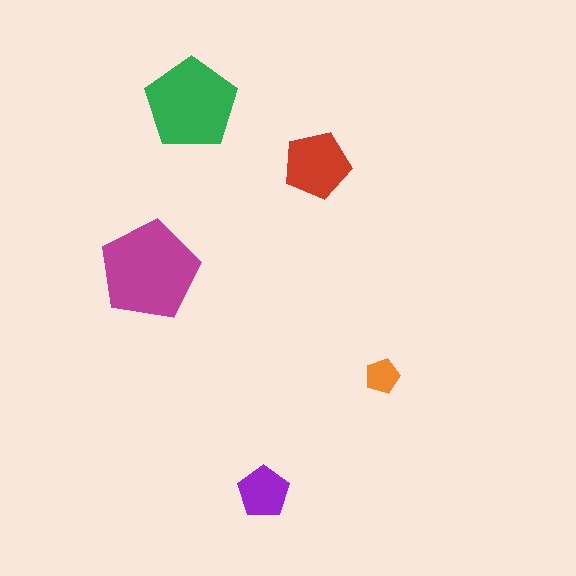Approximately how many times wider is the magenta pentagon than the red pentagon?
About 1.5 times wider.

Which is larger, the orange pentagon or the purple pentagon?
The purple one.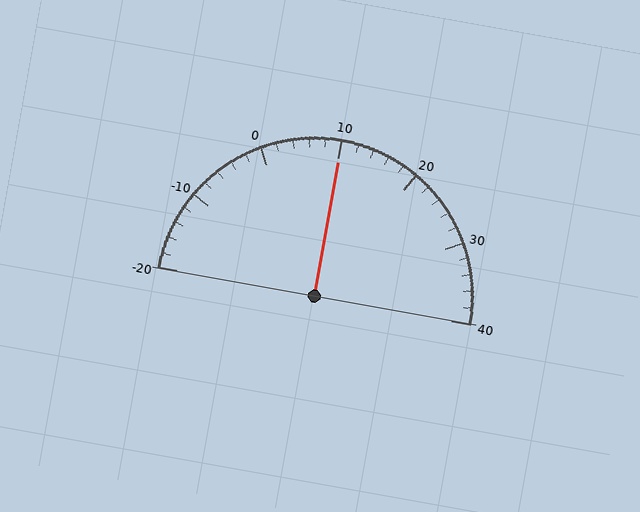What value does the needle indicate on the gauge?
The needle indicates approximately 10.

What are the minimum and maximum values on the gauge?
The gauge ranges from -20 to 40.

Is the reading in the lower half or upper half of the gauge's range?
The reading is in the upper half of the range (-20 to 40).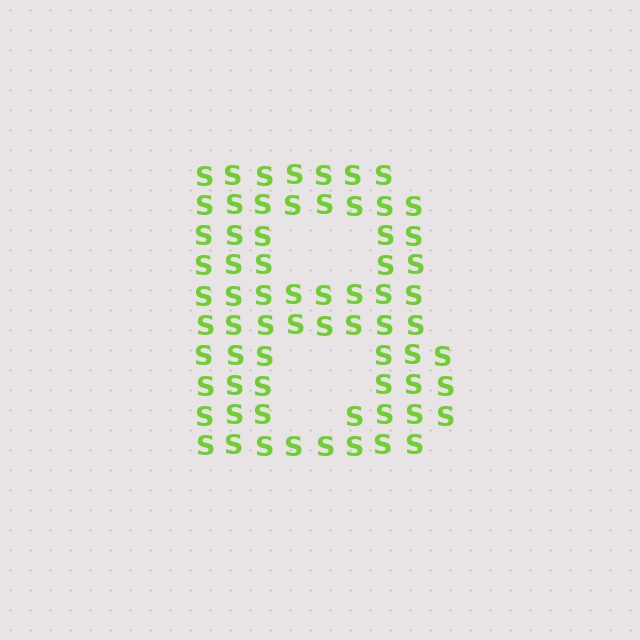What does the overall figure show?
The overall figure shows the letter B.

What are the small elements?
The small elements are letter S's.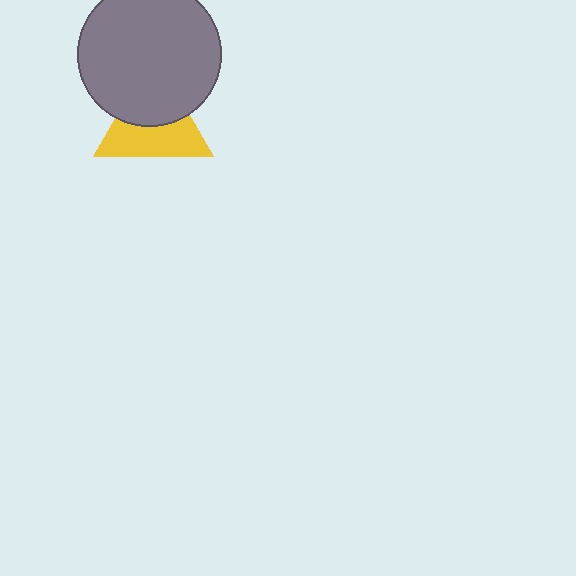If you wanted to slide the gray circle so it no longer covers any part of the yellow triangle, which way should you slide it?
Slide it up — that is the most direct way to separate the two shapes.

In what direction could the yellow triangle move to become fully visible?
The yellow triangle could move down. That would shift it out from behind the gray circle entirely.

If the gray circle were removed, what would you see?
You would see the complete yellow triangle.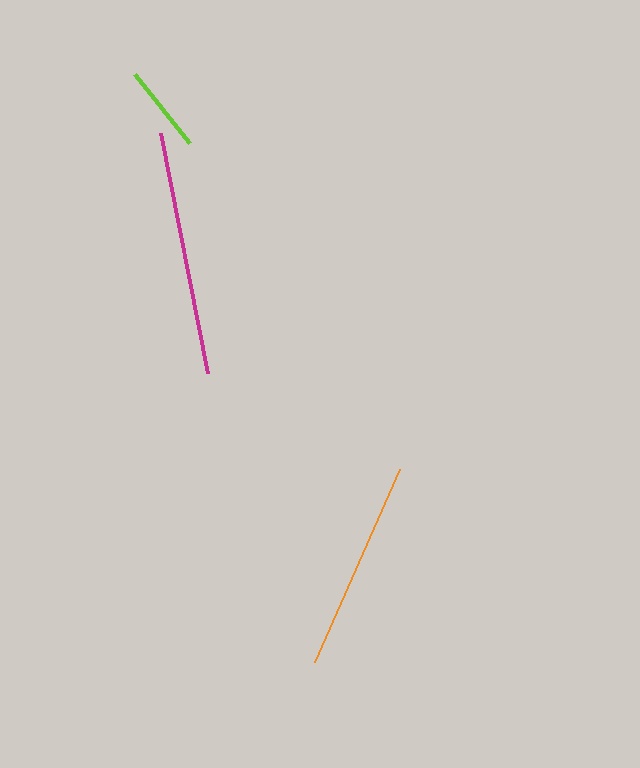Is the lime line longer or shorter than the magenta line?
The magenta line is longer than the lime line.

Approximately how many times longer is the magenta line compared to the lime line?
The magenta line is approximately 2.8 times the length of the lime line.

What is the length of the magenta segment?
The magenta segment is approximately 244 pixels long.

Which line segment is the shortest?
The lime line is the shortest at approximately 88 pixels.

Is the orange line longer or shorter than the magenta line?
The magenta line is longer than the orange line.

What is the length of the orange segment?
The orange segment is approximately 210 pixels long.